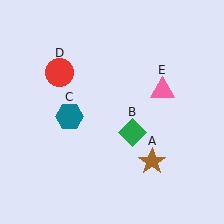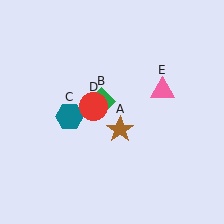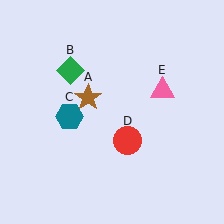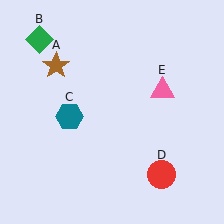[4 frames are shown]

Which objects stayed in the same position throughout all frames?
Teal hexagon (object C) and pink triangle (object E) remained stationary.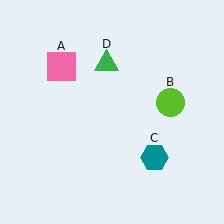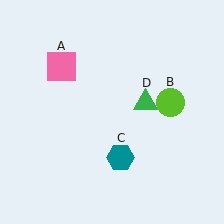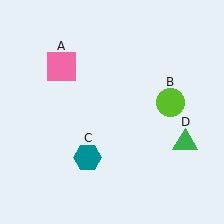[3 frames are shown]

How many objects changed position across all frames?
2 objects changed position: teal hexagon (object C), green triangle (object D).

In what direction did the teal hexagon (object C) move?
The teal hexagon (object C) moved left.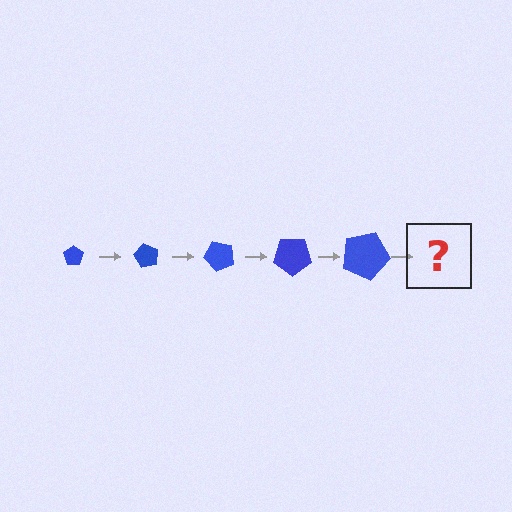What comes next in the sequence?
The next element should be a pentagon, larger than the previous one and rotated 300 degrees from the start.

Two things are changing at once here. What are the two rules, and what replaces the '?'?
The two rules are that the pentagon grows larger each step and it rotates 60 degrees each step. The '?' should be a pentagon, larger than the previous one and rotated 300 degrees from the start.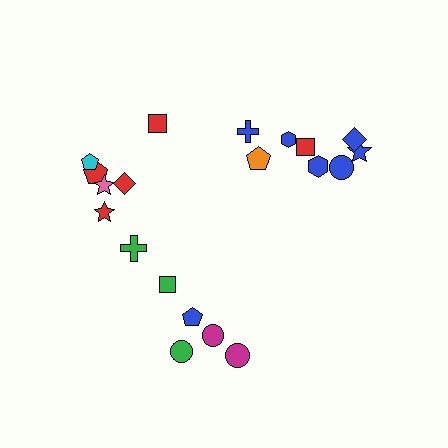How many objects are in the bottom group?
There are 6 objects.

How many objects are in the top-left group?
There are 6 objects.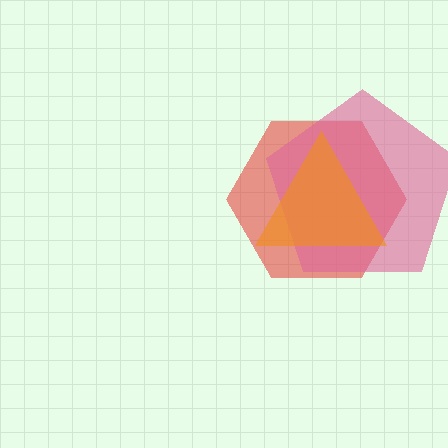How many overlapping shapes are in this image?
There are 3 overlapping shapes in the image.